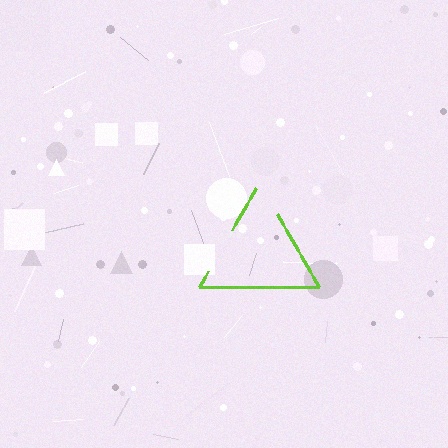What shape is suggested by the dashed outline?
The dashed outline suggests a triangle.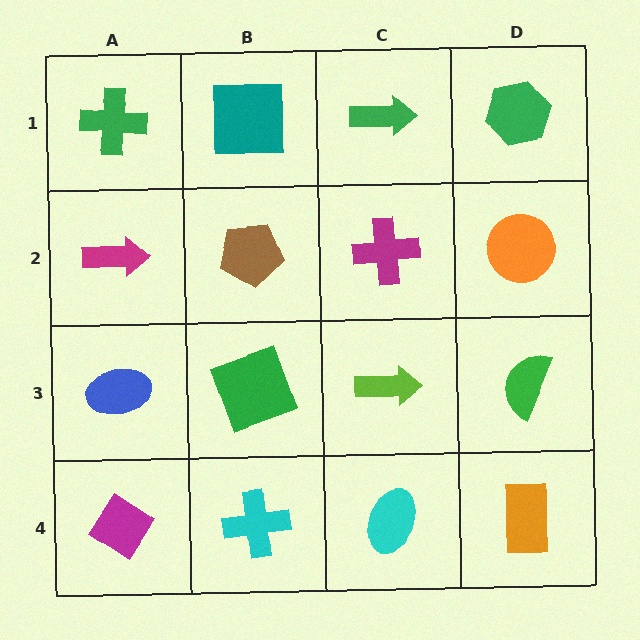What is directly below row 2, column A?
A blue ellipse.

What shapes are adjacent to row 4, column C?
A lime arrow (row 3, column C), a cyan cross (row 4, column B), an orange rectangle (row 4, column D).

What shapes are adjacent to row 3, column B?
A brown pentagon (row 2, column B), a cyan cross (row 4, column B), a blue ellipse (row 3, column A), a lime arrow (row 3, column C).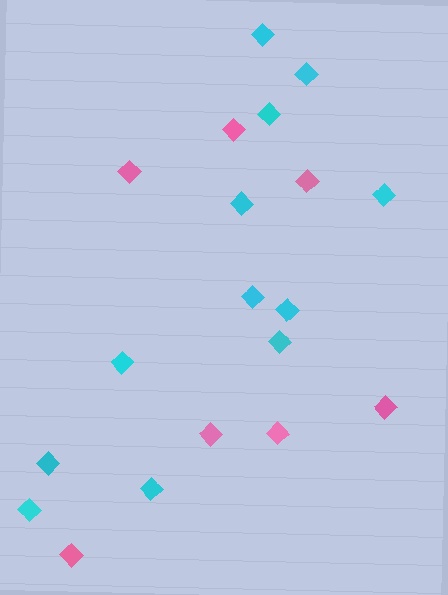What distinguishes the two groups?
There are 2 groups: one group of pink diamonds (7) and one group of cyan diamonds (12).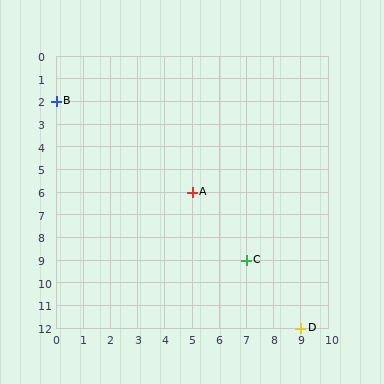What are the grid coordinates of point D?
Point D is at grid coordinates (9, 12).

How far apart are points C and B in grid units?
Points C and B are 7 columns and 7 rows apart (about 9.9 grid units diagonally).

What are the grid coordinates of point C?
Point C is at grid coordinates (7, 9).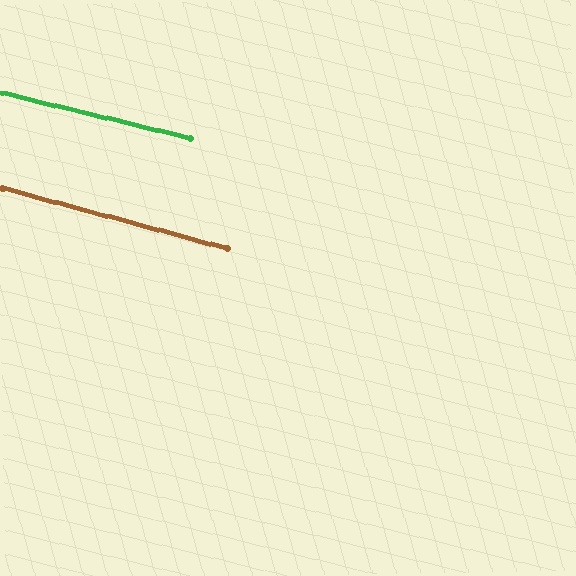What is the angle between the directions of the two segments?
Approximately 2 degrees.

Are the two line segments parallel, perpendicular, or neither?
Parallel — their directions differ by only 1.8°.